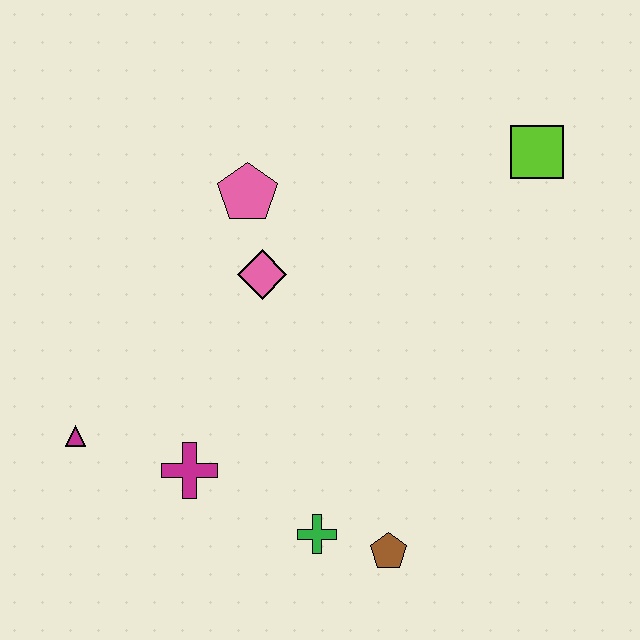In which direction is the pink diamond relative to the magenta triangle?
The pink diamond is to the right of the magenta triangle.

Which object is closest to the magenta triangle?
The magenta cross is closest to the magenta triangle.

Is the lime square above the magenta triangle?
Yes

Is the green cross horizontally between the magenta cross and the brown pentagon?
Yes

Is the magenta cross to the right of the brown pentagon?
No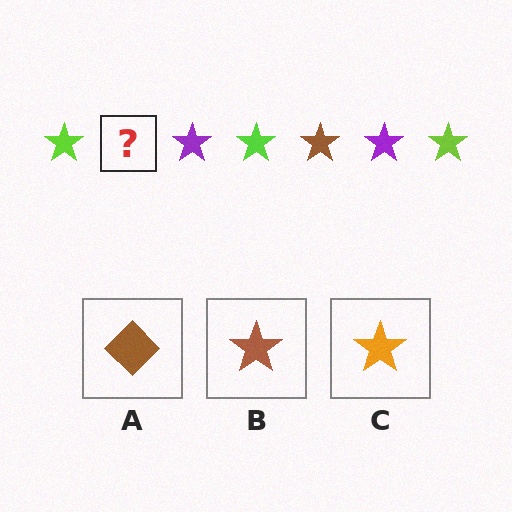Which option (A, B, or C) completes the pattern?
B.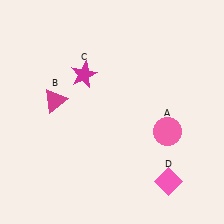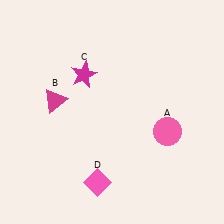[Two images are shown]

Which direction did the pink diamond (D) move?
The pink diamond (D) moved left.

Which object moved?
The pink diamond (D) moved left.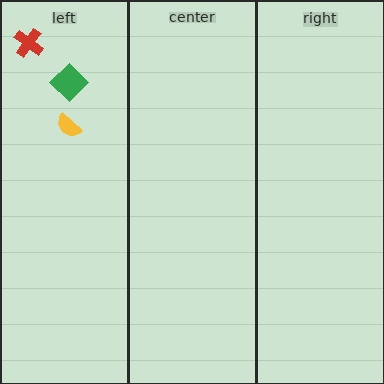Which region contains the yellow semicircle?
The left region.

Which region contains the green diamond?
The left region.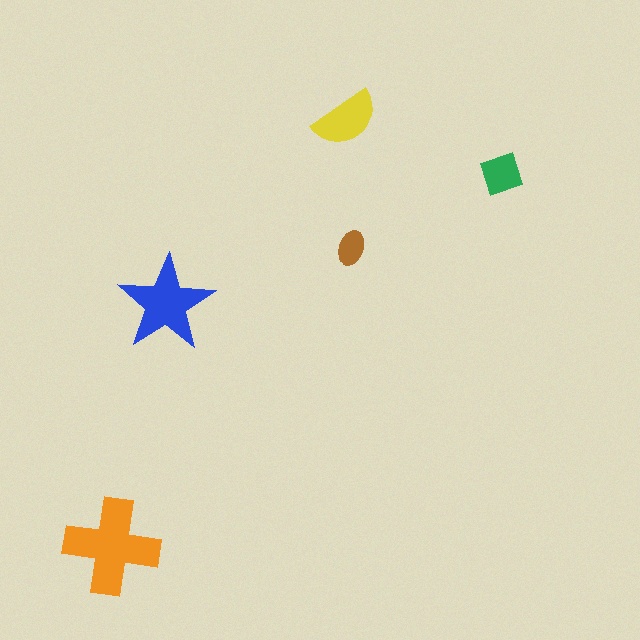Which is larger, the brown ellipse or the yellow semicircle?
The yellow semicircle.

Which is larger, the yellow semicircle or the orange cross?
The orange cross.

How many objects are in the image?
There are 5 objects in the image.